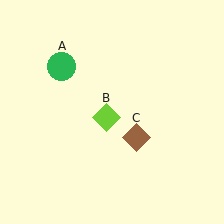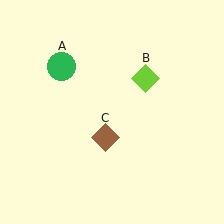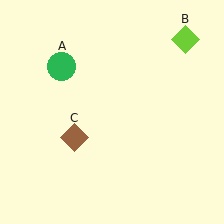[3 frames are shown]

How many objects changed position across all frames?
2 objects changed position: lime diamond (object B), brown diamond (object C).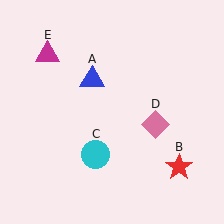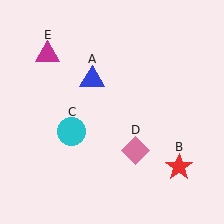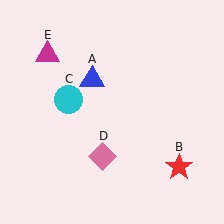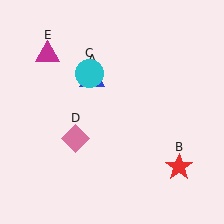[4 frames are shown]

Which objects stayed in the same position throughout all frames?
Blue triangle (object A) and red star (object B) and magenta triangle (object E) remained stationary.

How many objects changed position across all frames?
2 objects changed position: cyan circle (object C), pink diamond (object D).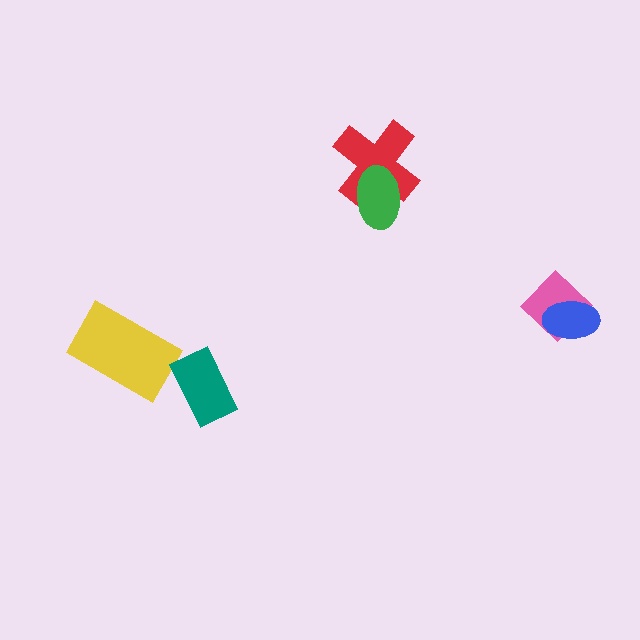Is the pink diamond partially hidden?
Yes, it is partially covered by another shape.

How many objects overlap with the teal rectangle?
0 objects overlap with the teal rectangle.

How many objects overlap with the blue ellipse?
1 object overlaps with the blue ellipse.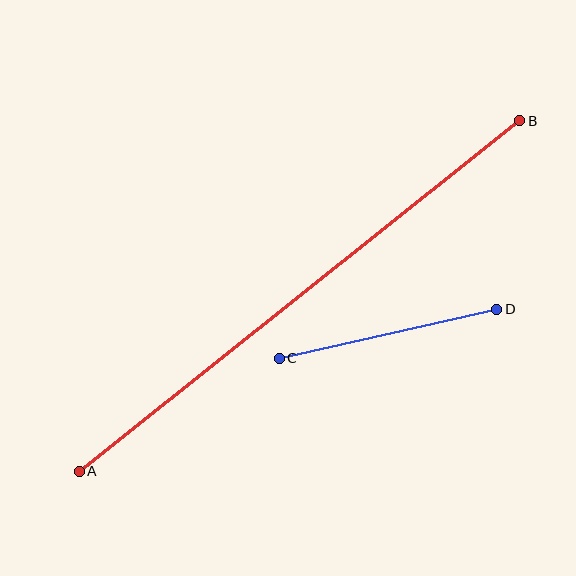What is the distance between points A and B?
The distance is approximately 563 pixels.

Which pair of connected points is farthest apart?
Points A and B are farthest apart.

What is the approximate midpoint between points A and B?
The midpoint is at approximately (300, 296) pixels.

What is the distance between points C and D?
The distance is approximately 223 pixels.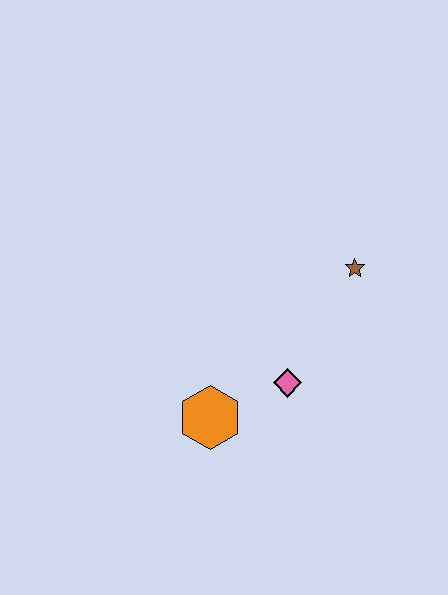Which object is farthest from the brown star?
The orange hexagon is farthest from the brown star.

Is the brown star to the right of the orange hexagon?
Yes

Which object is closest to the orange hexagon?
The pink diamond is closest to the orange hexagon.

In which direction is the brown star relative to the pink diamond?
The brown star is above the pink diamond.